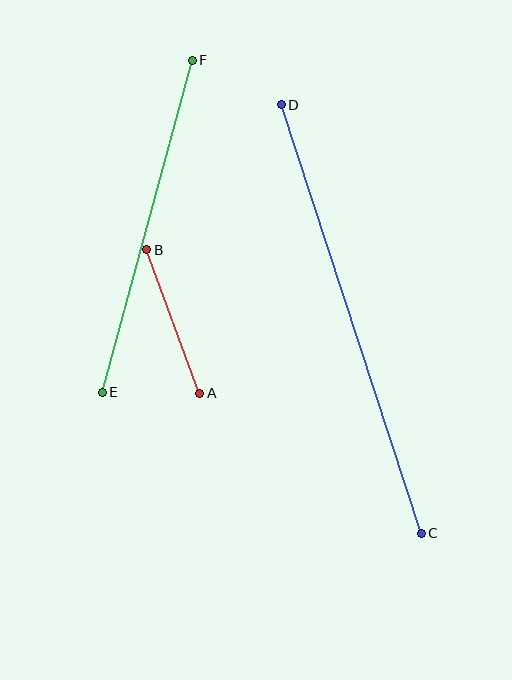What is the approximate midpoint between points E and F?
The midpoint is at approximately (147, 226) pixels.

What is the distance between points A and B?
The distance is approximately 153 pixels.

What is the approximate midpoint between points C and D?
The midpoint is at approximately (351, 319) pixels.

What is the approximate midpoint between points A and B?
The midpoint is at approximately (173, 322) pixels.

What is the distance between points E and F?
The distance is approximately 344 pixels.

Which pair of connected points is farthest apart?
Points C and D are farthest apart.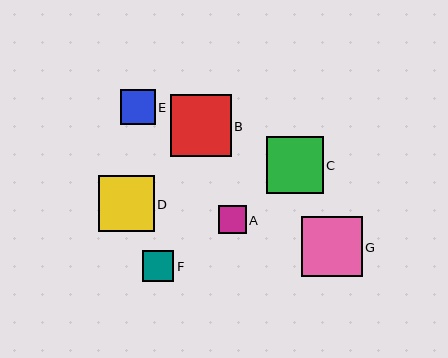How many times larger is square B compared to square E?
Square B is approximately 1.7 times the size of square E.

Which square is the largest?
Square B is the largest with a size of approximately 61 pixels.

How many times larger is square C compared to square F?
Square C is approximately 1.8 times the size of square F.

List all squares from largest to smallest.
From largest to smallest: B, G, C, D, E, F, A.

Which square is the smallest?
Square A is the smallest with a size of approximately 28 pixels.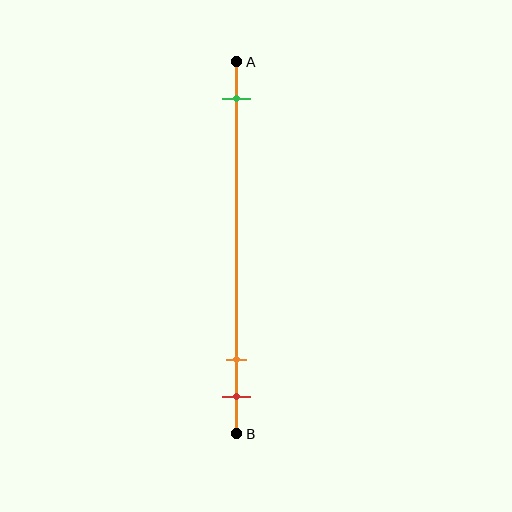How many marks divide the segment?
There are 3 marks dividing the segment.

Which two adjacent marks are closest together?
The orange and red marks are the closest adjacent pair.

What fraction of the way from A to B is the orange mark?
The orange mark is approximately 80% (0.8) of the way from A to B.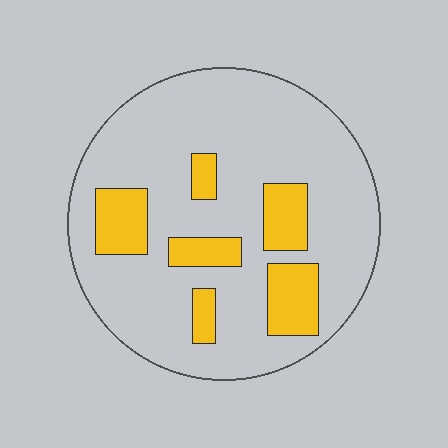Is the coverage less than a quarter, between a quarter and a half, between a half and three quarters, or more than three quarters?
Less than a quarter.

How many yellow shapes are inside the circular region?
6.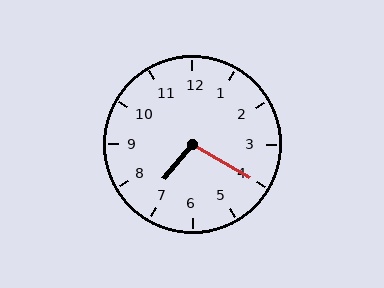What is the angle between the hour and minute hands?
Approximately 100 degrees.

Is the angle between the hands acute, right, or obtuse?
It is obtuse.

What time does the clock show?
7:20.